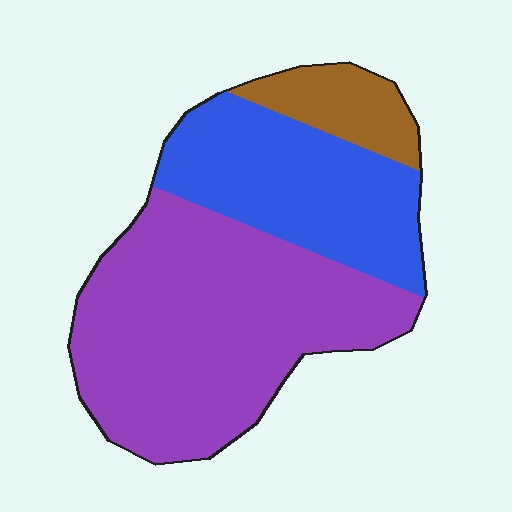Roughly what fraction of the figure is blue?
Blue takes up between a sixth and a third of the figure.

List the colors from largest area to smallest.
From largest to smallest: purple, blue, brown.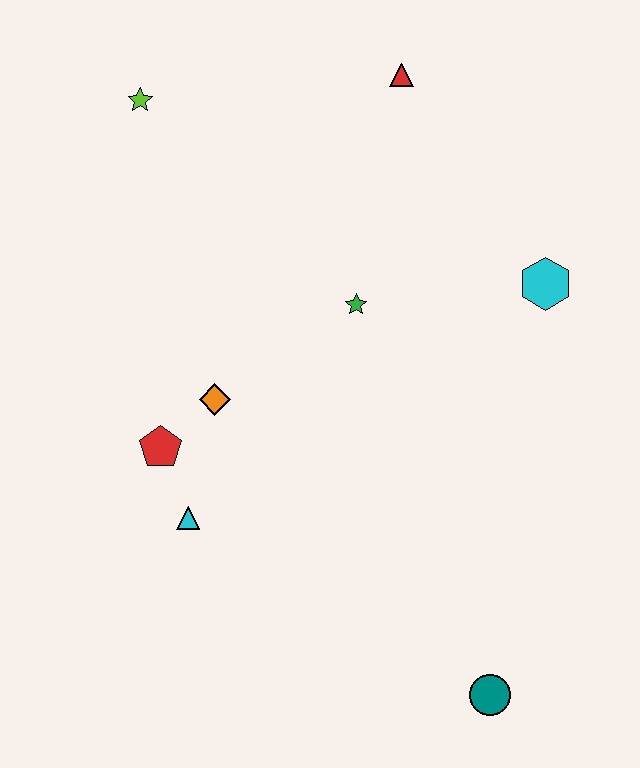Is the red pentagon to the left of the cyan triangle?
Yes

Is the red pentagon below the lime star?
Yes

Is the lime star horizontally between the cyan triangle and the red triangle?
No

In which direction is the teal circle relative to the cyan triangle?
The teal circle is to the right of the cyan triangle.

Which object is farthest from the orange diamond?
The teal circle is farthest from the orange diamond.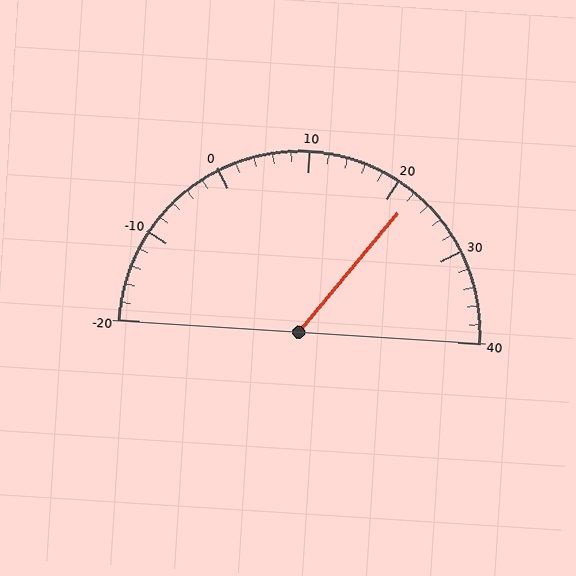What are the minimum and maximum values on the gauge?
The gauge ranges from -20 to 40.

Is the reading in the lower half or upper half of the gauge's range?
The reading is in the upper half of the range (-20 to 40).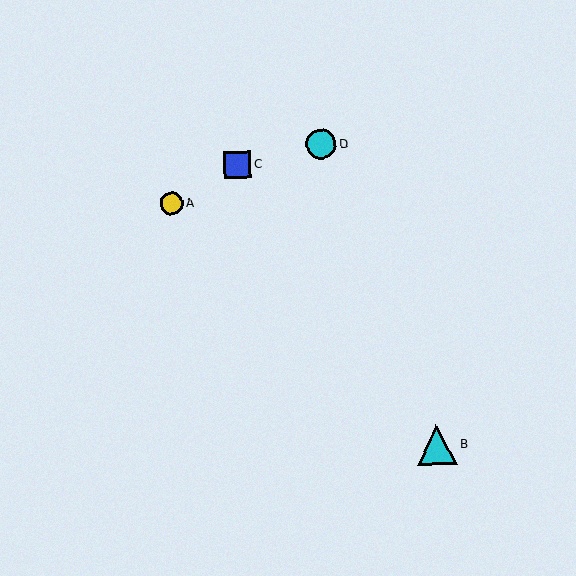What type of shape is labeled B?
Shape B is a cyan triangle.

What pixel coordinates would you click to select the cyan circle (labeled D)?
Click at (321, 144) to select the cyan circle D.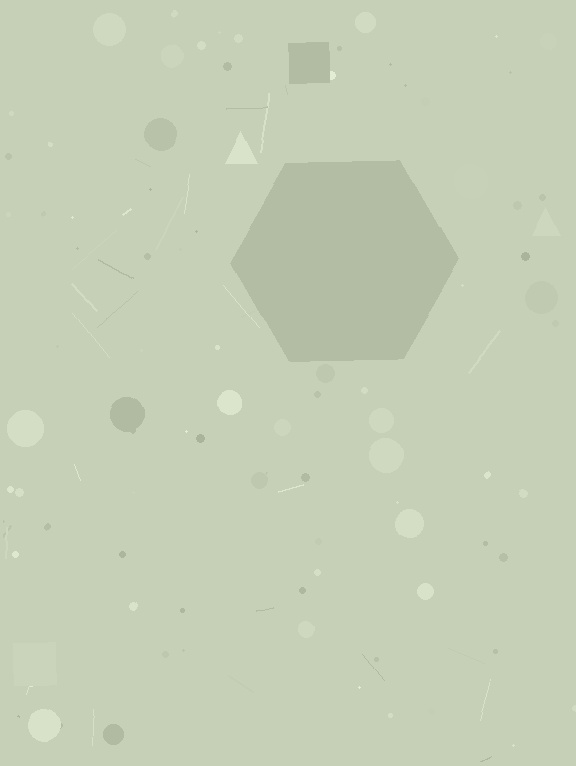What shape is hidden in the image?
A hexagon is hidden in the image.